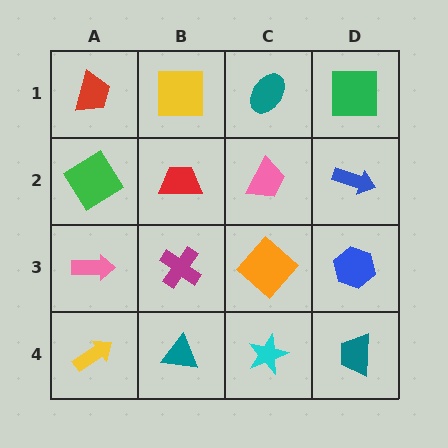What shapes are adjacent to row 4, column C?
An orange diamond (row 3, column C), a teal triangle (row 4, column B), a teal trapezoid (row 4, column D).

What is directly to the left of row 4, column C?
A teal triangle.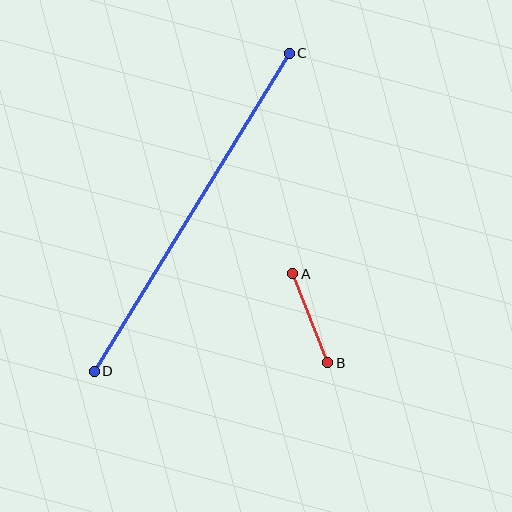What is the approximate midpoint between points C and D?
The midpoint is at approximately (192, 212) pixels.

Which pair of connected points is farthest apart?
Points C and D are farthest apart.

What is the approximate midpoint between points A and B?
The midpoint is at approximately (310, 318) pixels.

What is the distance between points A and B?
The distance is approximately 96 pixels.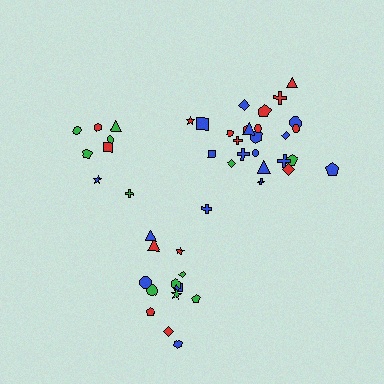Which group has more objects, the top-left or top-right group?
The top-right group.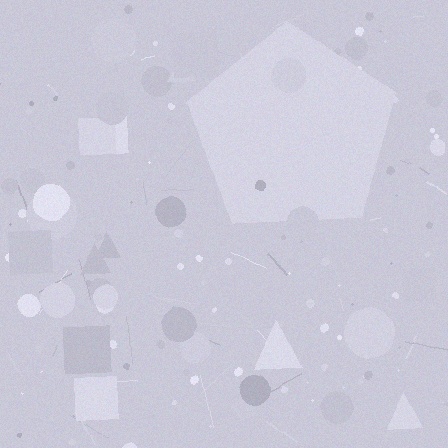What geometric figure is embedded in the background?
A pentagon is embedded in the background.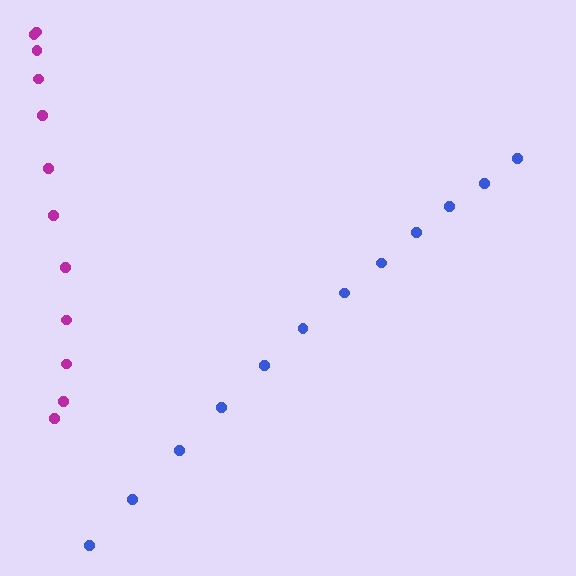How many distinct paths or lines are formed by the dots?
There are 2 distinct paths.